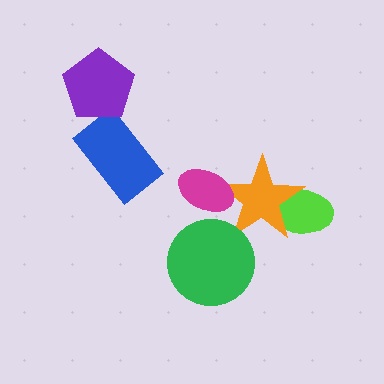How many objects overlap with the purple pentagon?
0 objects overlap with the purple pentagon.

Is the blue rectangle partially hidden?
No, no other shape covers it.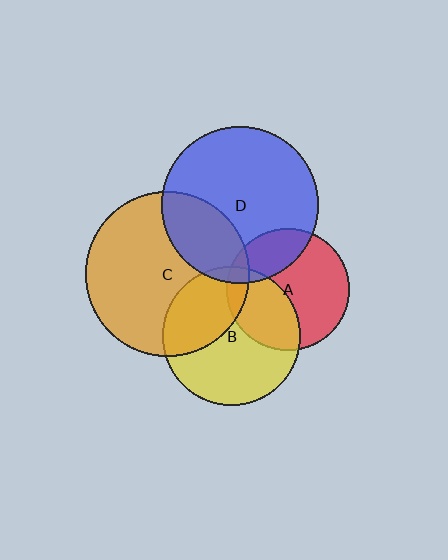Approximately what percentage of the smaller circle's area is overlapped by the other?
Approximately 25%.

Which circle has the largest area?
Circle C (orange).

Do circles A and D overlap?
Yes.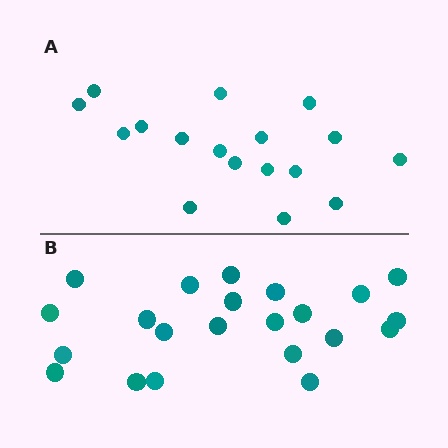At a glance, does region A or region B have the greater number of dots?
Region B (the bottom region) has more dots.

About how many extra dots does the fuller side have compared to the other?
Region B has about 5 more dots than region A.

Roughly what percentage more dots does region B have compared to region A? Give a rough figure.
About 30% more.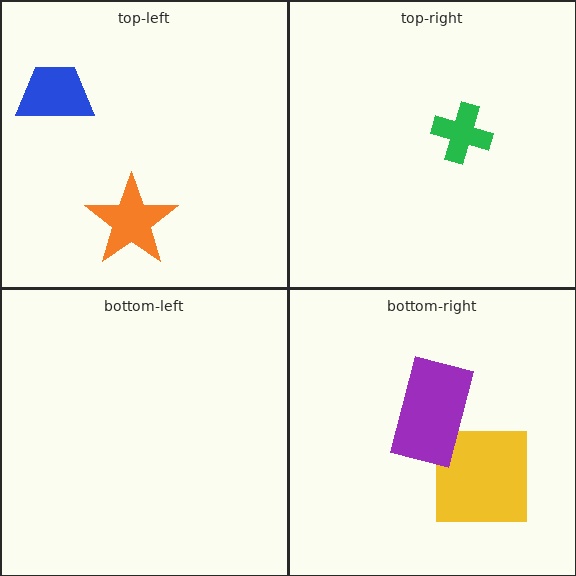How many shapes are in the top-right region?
1.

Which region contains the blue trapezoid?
The top-left region.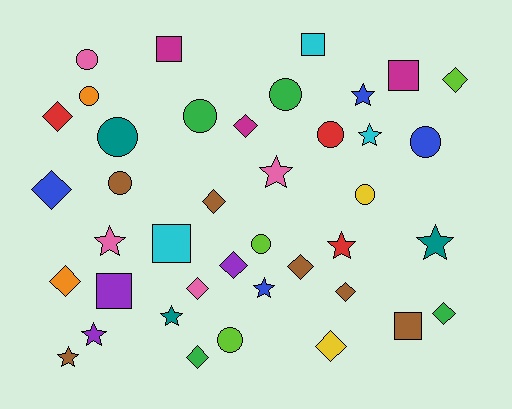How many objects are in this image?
There are 40 objects.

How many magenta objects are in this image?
There are 3 magenta objects.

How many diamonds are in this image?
There are 13 diamonds.